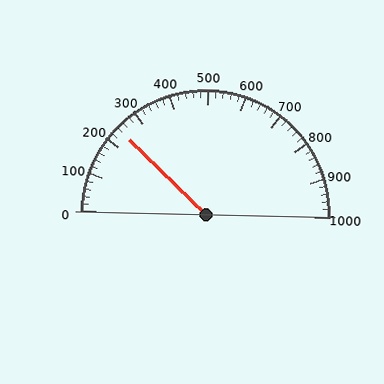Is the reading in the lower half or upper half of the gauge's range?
The reading is in the lower half of the range (0 to 1000).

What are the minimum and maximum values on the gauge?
The gauge ranges from 0 to 1000.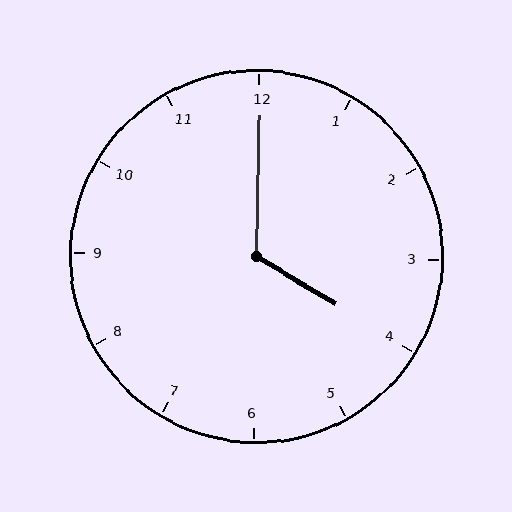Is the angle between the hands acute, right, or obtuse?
It is obtuse.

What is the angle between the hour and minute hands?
Approximately 120 degrees.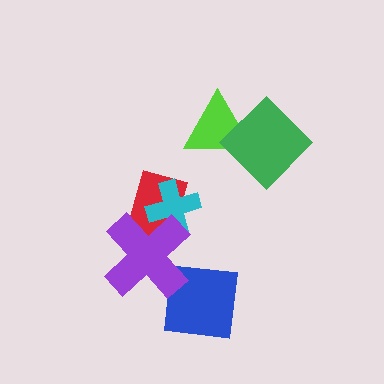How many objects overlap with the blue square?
1 object overlaps with the blue square.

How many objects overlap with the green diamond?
1 object overlaps with the green diamond.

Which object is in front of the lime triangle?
The green diamond is in front of the lime triangle.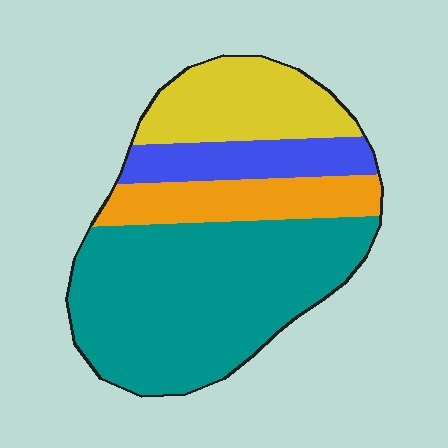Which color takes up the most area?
Teal, at roughly 50%.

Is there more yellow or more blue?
Yellow.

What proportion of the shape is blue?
Blue takes up about one eighth (1/8) of the shape.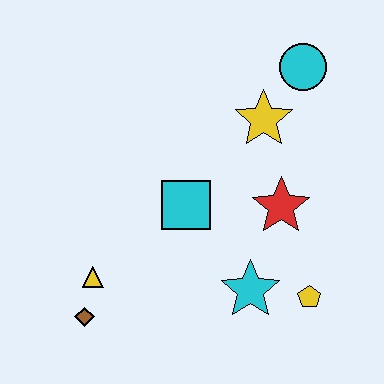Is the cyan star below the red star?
Yes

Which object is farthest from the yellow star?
The brown diamond is farthest from the yellow star.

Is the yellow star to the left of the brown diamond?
No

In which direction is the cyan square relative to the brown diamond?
The cyan square is above the brown diamond.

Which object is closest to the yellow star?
The cyan circle is closest to the yellow star.